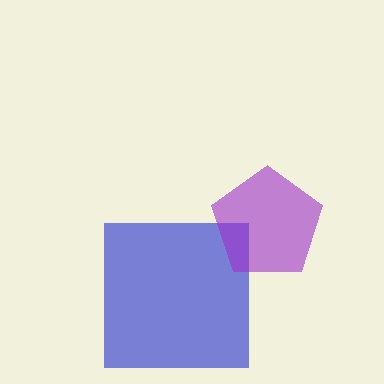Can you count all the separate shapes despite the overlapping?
Yes, there are 2 separate shapes.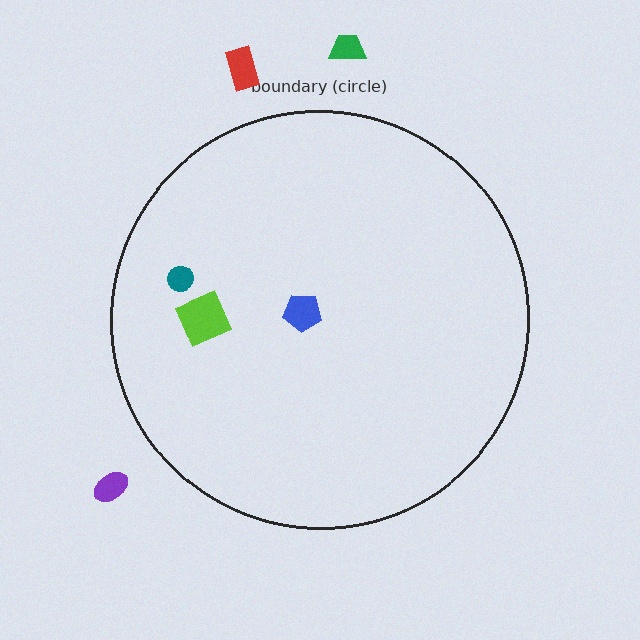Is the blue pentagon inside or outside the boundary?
Inside.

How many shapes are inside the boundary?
3 inside, 3 outside.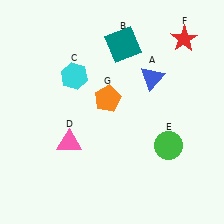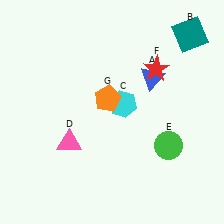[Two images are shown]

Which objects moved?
The objects that moved are: the teal square (B), the cyan hexagon (C), the red star (F).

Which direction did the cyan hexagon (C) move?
The cyan hexagon (C) moved right.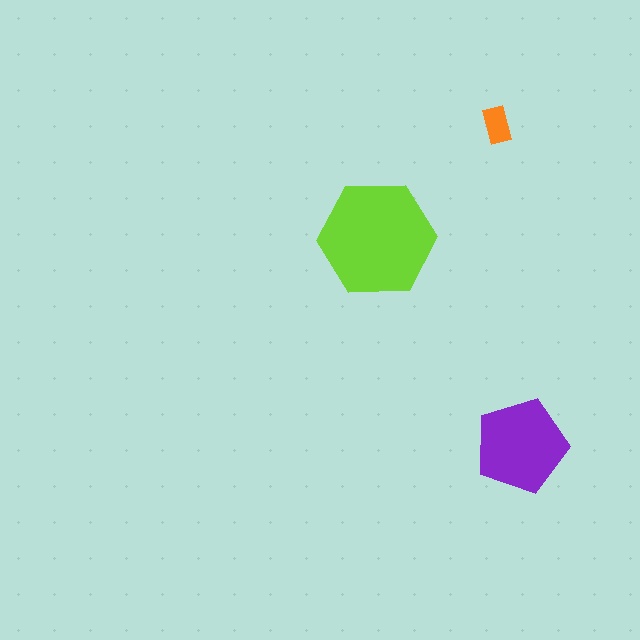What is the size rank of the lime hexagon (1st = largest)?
1st.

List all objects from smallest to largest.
The orange rectangle, the purple pentagon, the lime hexagon.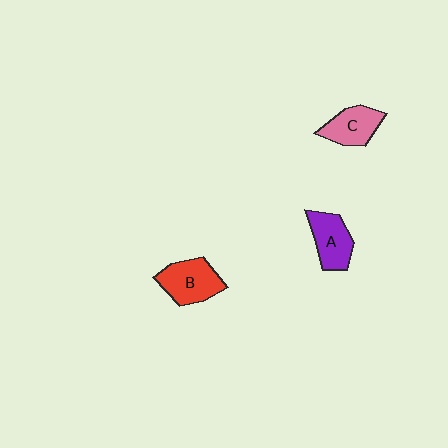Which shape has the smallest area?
Shape C (pink).